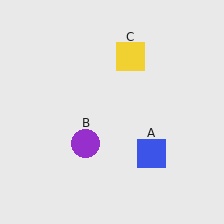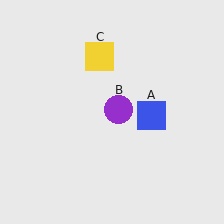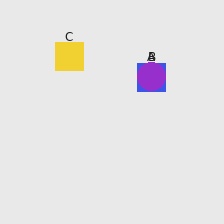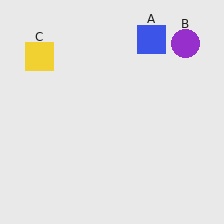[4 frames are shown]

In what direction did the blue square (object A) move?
The blue square (object A) moved up.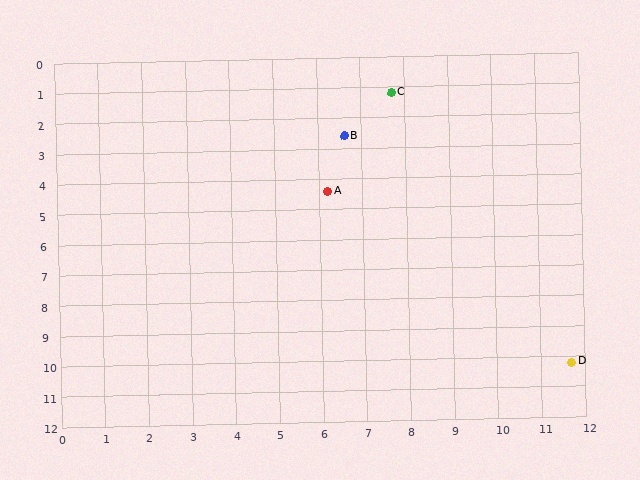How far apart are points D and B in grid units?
Points D and B are about 9.2 grid units apart.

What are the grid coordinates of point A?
Point A is at approximately (6.2, 4.4).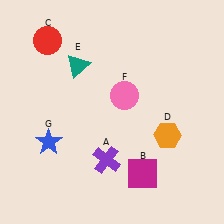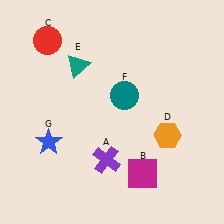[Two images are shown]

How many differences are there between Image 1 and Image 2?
There is 1 difference between the two images.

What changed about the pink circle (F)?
In Image 1, F is pink. In Image 2, it changed to teal.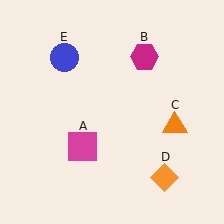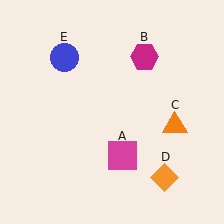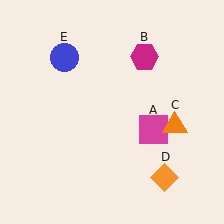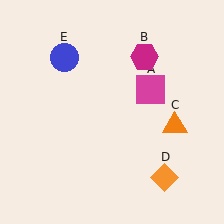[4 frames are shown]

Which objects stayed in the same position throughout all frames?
Magenta hexagon (object B) and orange triangle (object C) and orange diamond (object D) and blue circle (object E) remained stationary.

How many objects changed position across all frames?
1 object changed position: magenta square (object A).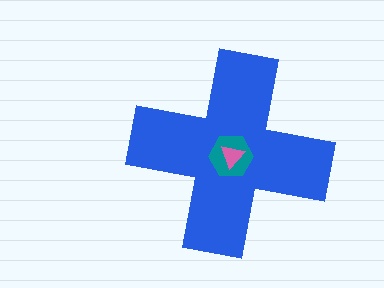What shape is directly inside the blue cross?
The teal hexagon.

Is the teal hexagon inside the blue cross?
Yes.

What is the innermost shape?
The pink triangle.